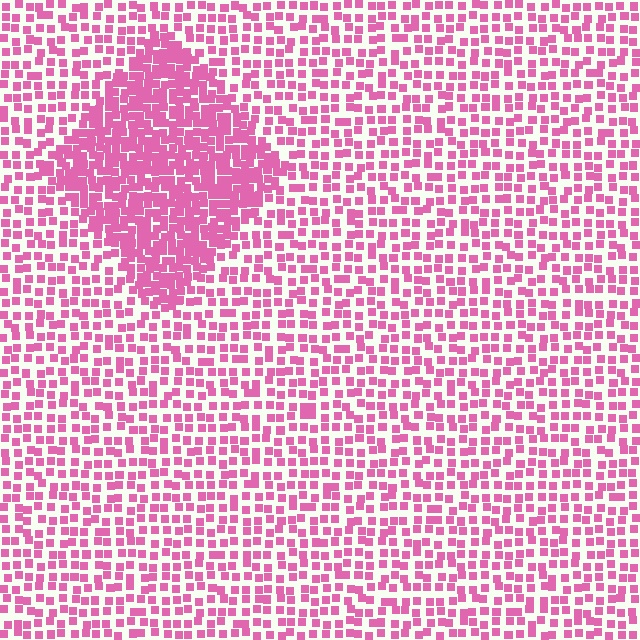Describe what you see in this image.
The image contains small pink elements arranged at two different densities. A diamond-shaped region is visible where the elements are more densely packed than the surrounding area.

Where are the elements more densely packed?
The elements are more densely packed inside the diamond boundary.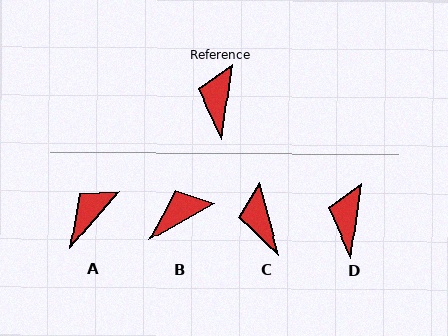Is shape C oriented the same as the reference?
No, it is off by about 23 degrees.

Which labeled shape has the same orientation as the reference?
D.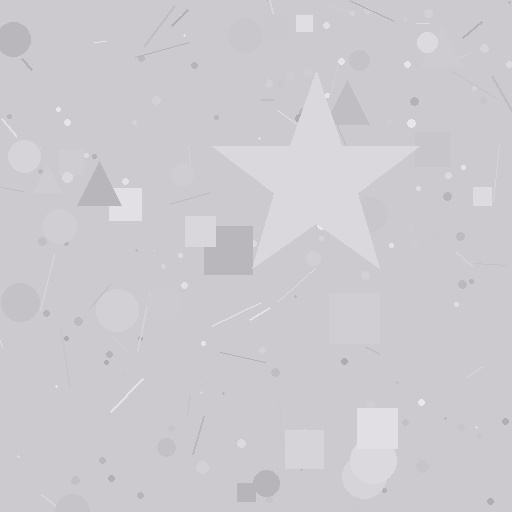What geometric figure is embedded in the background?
A star is embedded in the background.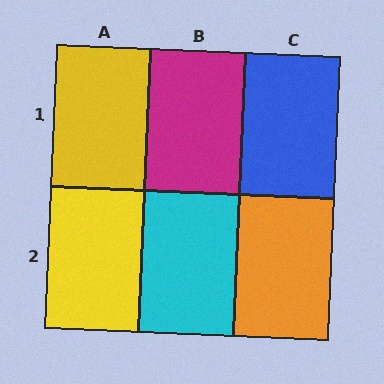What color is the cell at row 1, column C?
Blue.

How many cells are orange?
1 cell is orange.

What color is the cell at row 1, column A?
Yellow.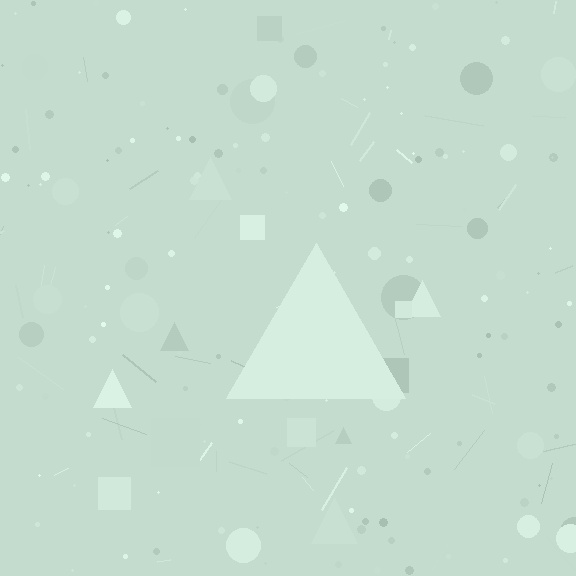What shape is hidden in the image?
A triangle is hidden in the image.